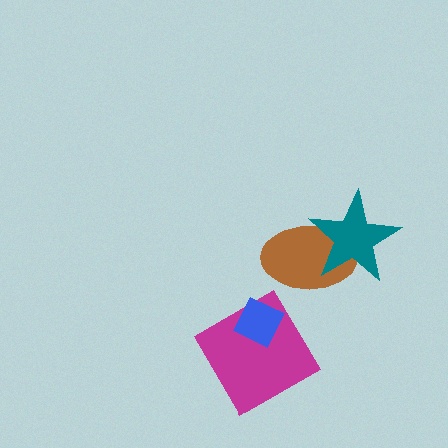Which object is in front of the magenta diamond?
The blue diamond is in front of the magenta diamond.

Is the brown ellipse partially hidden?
Yes, it is partially covered by another shape.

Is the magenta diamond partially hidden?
Yes, it is partially covered by another shape.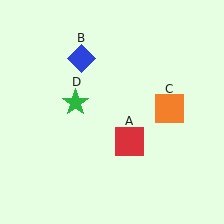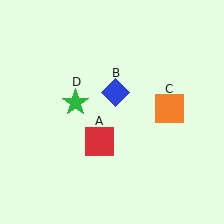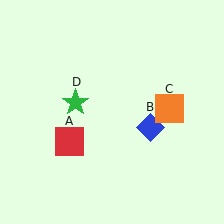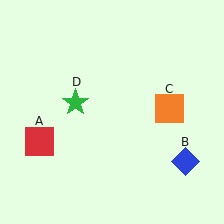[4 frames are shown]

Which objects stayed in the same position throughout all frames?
Orange square (object C) and green star (object D) remained stationary.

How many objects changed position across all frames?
2 objects changed position: red square (object A), blue diamond (object B).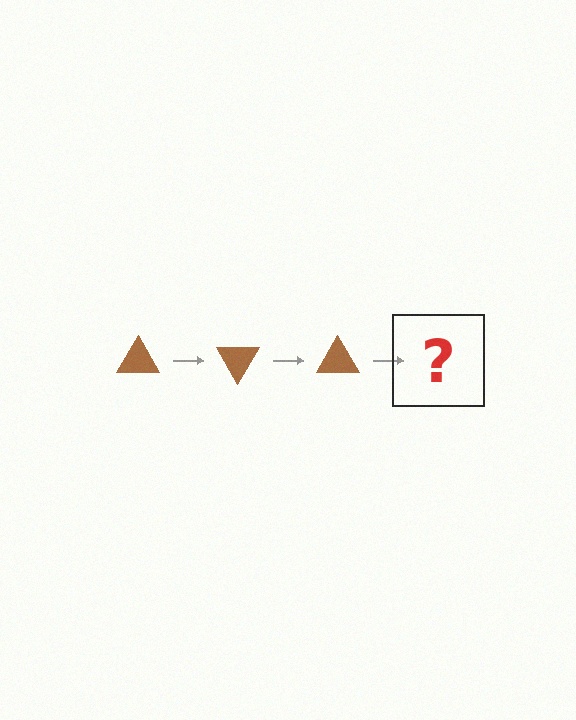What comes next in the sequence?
The next element should be a brown triangle rotated 180 degrees.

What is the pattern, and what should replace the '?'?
The pattern is that the triangle rotates 60 degrees each step. The '?' should be a brown triangle rotated 180 degrees.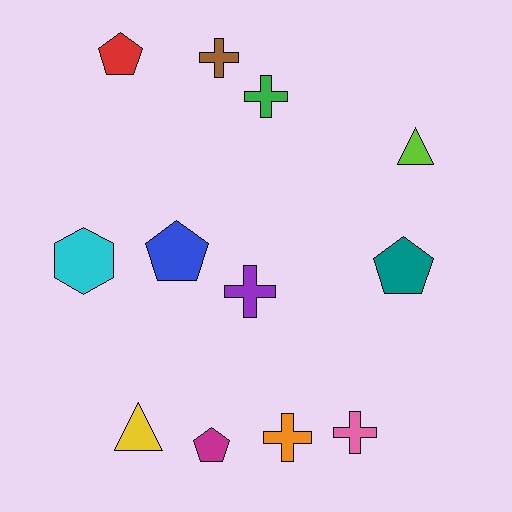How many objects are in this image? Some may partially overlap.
There are 12 objects.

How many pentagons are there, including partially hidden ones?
There are 4 pentagons.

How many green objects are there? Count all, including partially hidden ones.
There is 1 green object.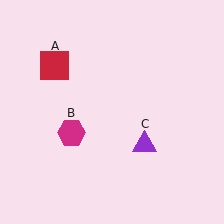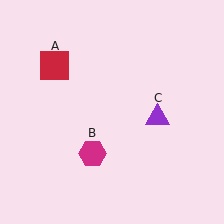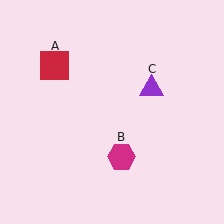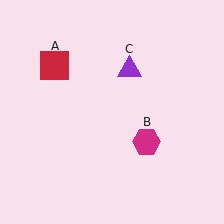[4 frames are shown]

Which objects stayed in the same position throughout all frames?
Red square (object A) remained stationary.